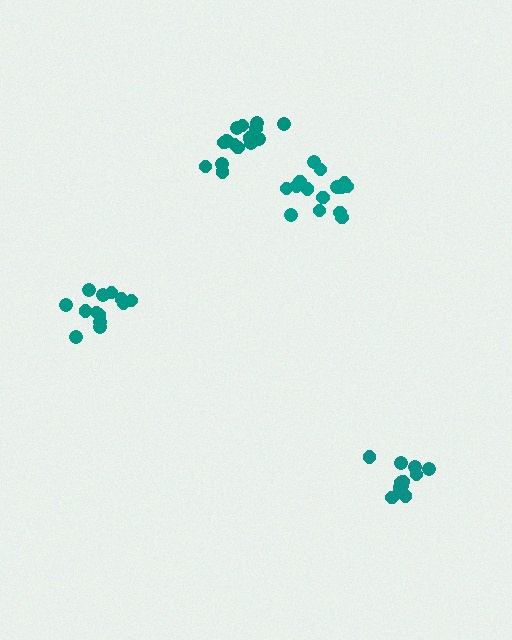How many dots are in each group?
Group 1: 13 dots, Group 2: 16 dots, Group 3: 11 dots, Group 4: 15 dots (55 total).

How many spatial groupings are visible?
There are 4 spatial groupings.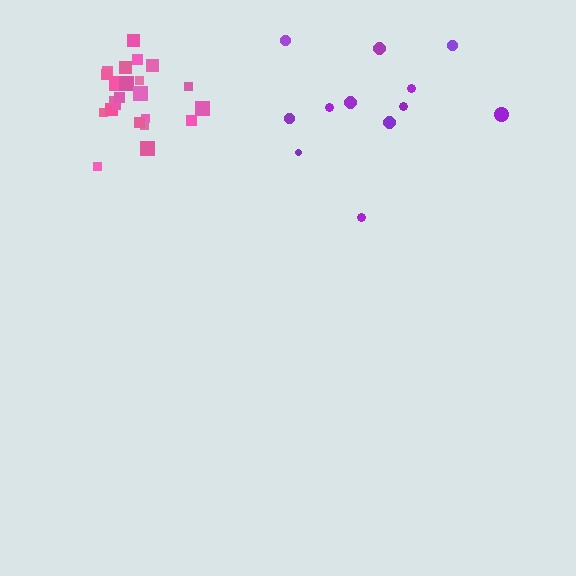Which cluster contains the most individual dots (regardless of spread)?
Pink (24).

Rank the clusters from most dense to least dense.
pink, purple.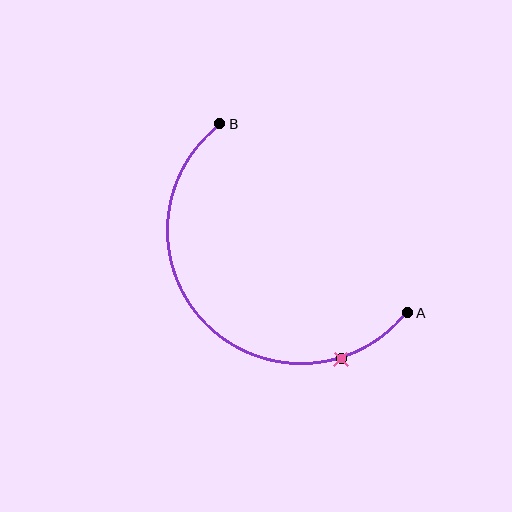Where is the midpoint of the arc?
The arc midpoint is the point on the curve farthest from the straight line joining A and B. It sits below and to the left of that line.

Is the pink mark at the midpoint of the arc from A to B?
No. The pink mark lies on the arc but is closer to endpoint A. The arc midpoint would be at the point on the curve equidistant along the arc from both A and B.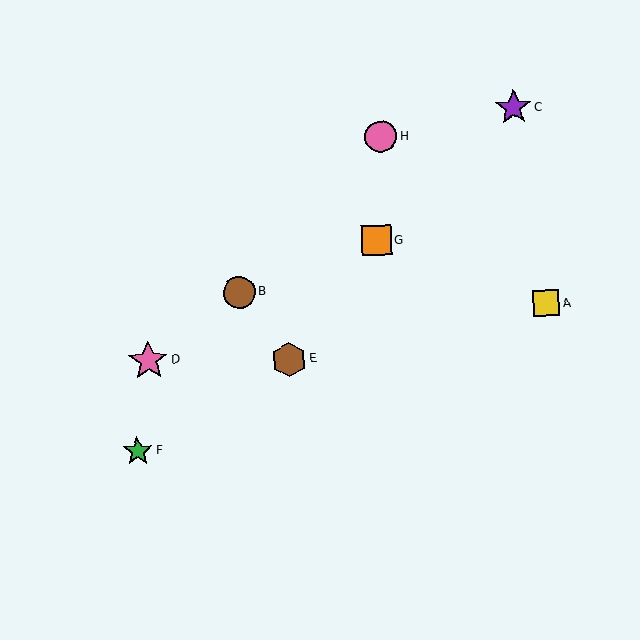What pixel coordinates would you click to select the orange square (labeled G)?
Click at (376, 240) to select the orange square G.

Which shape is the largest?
The pink star (labeled D) is the largest.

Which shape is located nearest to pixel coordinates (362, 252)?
The orange square (labeled G) at (376, 240) is nearest to that location.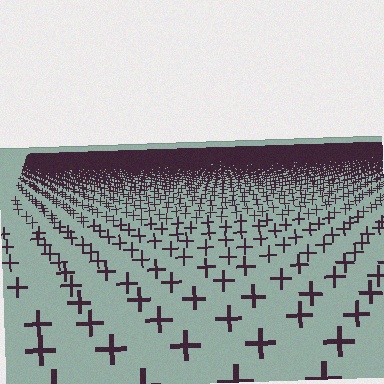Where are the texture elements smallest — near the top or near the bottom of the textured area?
Near the top.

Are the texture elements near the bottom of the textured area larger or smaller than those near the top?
Larger. Near the bottom, elements are closer to the viewer and appear at a bigger on-screen size.